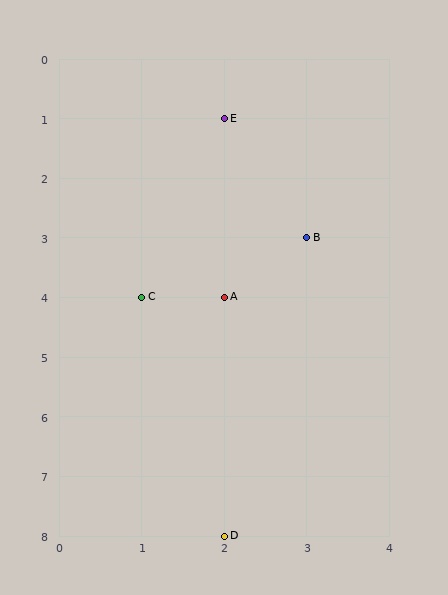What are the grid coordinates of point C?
Point C is at grid coordinates (1, 4).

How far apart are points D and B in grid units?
Points D and B are 1 column and 5 rows apart (about 5.1 grid units diagonally).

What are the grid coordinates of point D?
Point D is at grid coordinates (2, 8).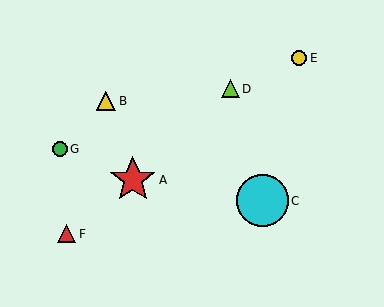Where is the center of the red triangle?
The center of the red triangle is at (67, 234).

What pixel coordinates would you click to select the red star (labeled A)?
Click at (133, 180) to select the red star A.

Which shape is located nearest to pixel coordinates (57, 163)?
The green circle (labeled G) at (60, 149) is nearest to that location.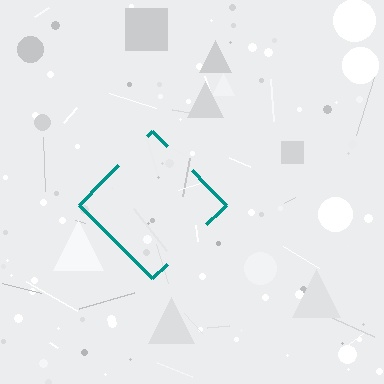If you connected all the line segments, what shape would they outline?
They would outline a diamond.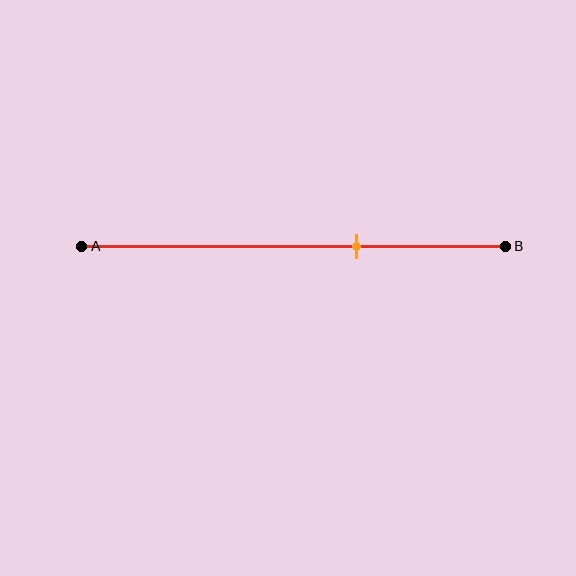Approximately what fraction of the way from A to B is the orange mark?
The orange mark is approximately 65% of the way from A to B.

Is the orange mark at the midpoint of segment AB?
No, the mark is at about 65% from A, not at the 50% midpoint.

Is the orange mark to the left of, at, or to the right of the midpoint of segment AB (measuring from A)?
The orange mark is to the right of the midpoint of segment AB.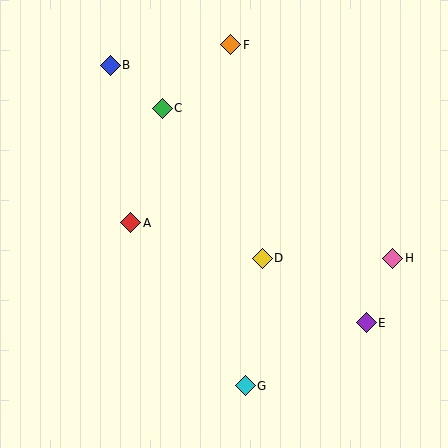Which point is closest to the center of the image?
Point D at (262, 258) is closest to the center.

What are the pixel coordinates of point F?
Point F is at (231, 45).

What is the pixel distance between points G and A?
The distance between G and A is 199 pixels.